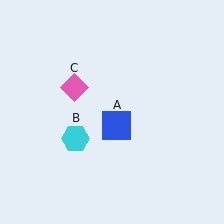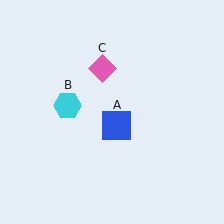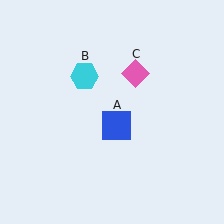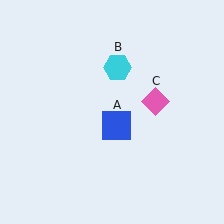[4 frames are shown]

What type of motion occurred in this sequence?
The cyan hexagon (object B), pink diamond (object C) rotated clockwise around the center of the scene.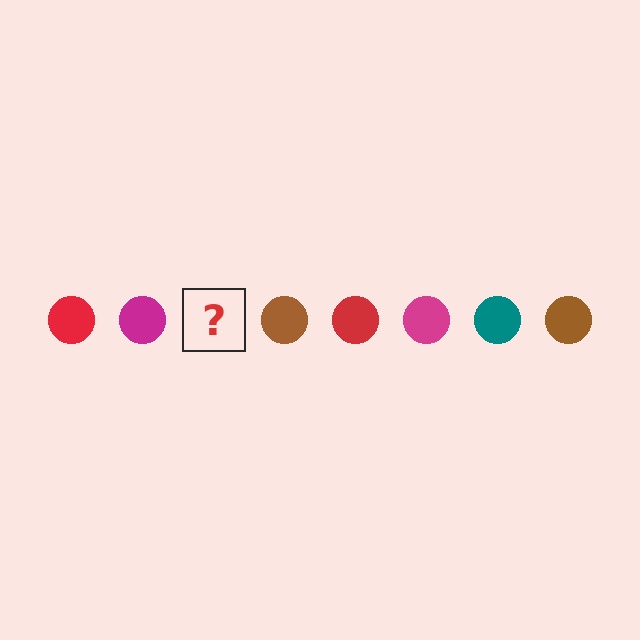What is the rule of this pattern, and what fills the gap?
The rule is that the pattern cycles through red, magenta, teal, brown circles. The gap should be filled with a teal circle.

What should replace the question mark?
The question mark should be replaced with a teal circle.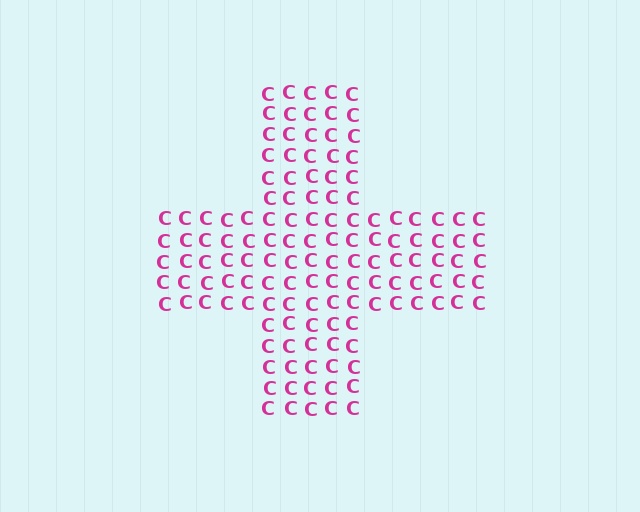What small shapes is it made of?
It is made of small letter C's.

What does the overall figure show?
The overall figure shows a cross.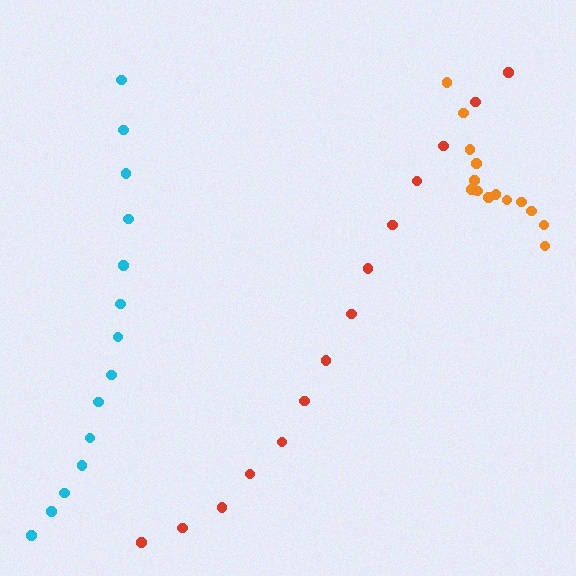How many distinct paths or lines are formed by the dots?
There are 3 distinct paths.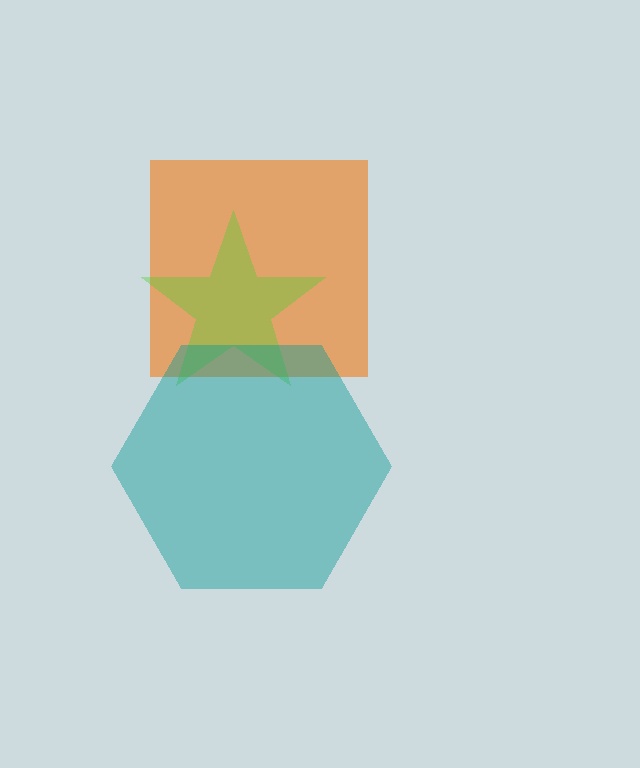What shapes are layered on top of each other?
The layered shapes are: an orange square, a lime star, a teal hexagon.